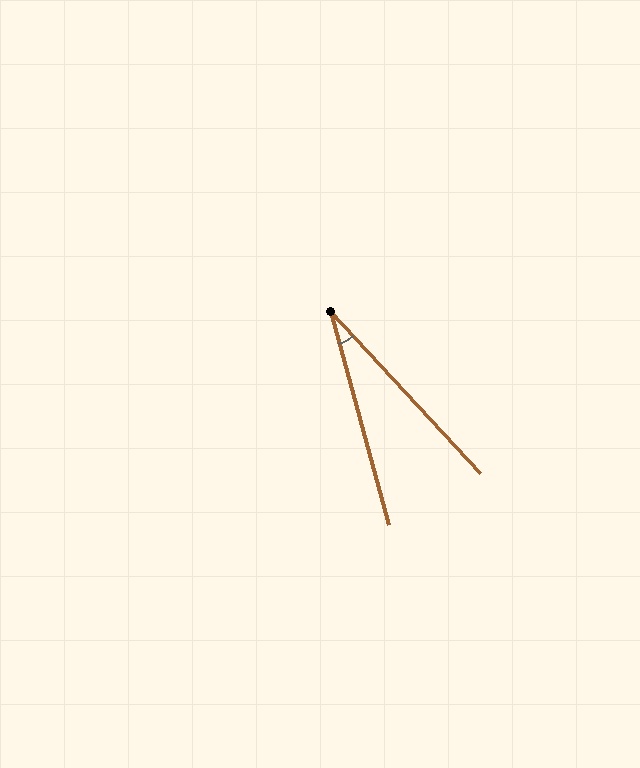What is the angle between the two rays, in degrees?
Approximately 28 degrees.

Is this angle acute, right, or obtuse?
It is acute.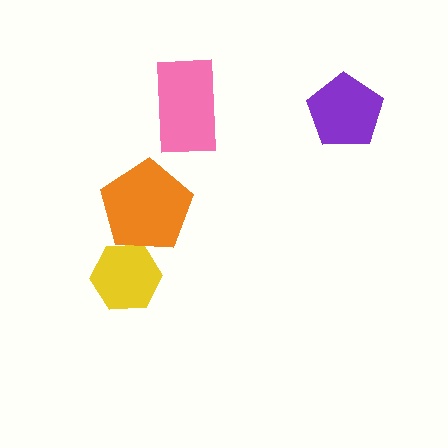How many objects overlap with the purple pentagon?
0 objects overlap with the purple pentagon.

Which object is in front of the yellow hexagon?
The orange pentagon is in front of the yellow hexagon.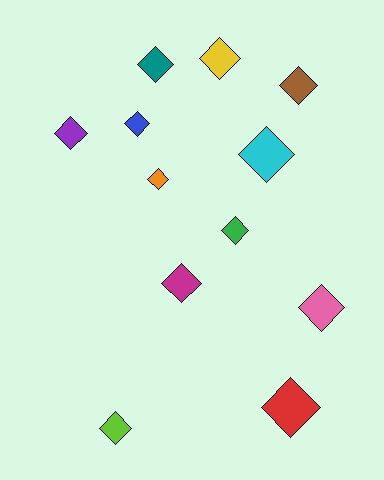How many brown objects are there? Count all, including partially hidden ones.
There is 1 brown object.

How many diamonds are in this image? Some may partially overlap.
There are 12 diamonds.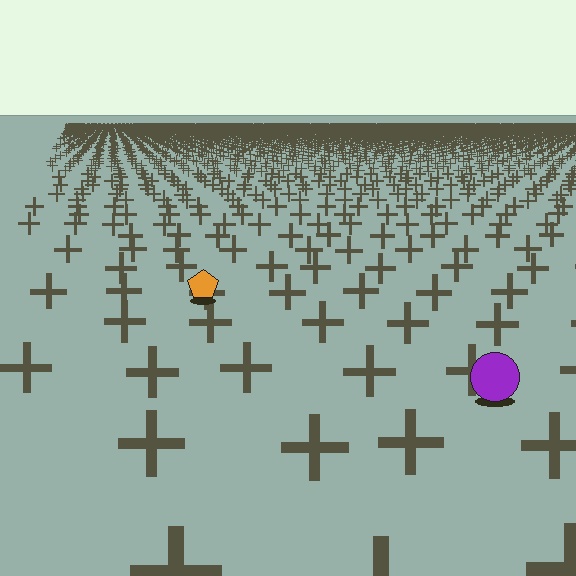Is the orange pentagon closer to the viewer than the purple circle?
No. The purple circle is closer — you can tell from the texture gradient: the ground texture is coarser near it.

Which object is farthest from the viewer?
The orange pentagon is farthest from the viewer. It appears smaller and the ground texture around it is denser.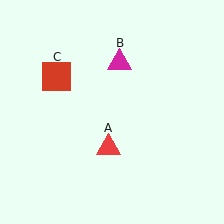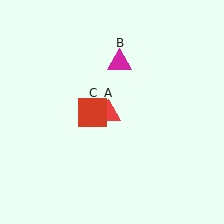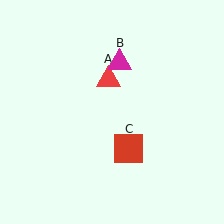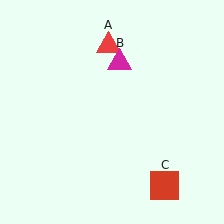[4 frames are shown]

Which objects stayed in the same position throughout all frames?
Magenta triangle (object B) remained stationary.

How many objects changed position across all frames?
2 objects changed position: red triangle (object A), red square (object C).